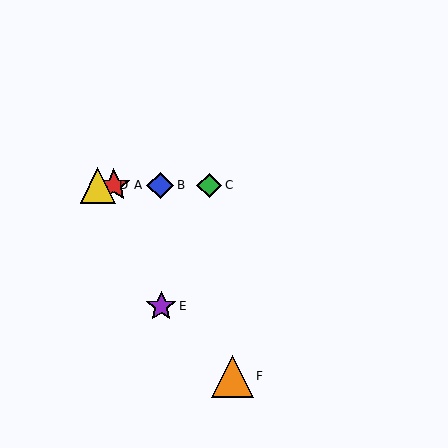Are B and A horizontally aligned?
Yes, both are at y≈185.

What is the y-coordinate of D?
Object D is at y≈185.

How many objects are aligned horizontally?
4 objects (A, B, C, D) are aligned horizontally.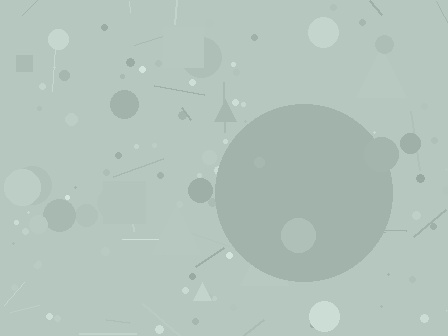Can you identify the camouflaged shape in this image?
The camouflaged shape is a circle.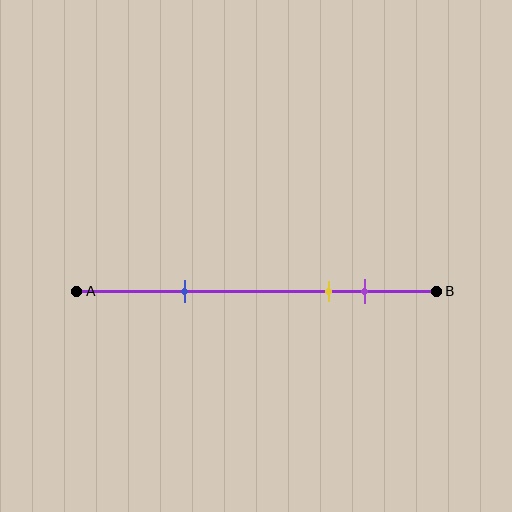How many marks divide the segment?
There are 3 marks dividing the segment.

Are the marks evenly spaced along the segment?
No, the marks are not evenly spaced.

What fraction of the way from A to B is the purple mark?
The purple mark is approximately 80% (0.8) of the way from A to B.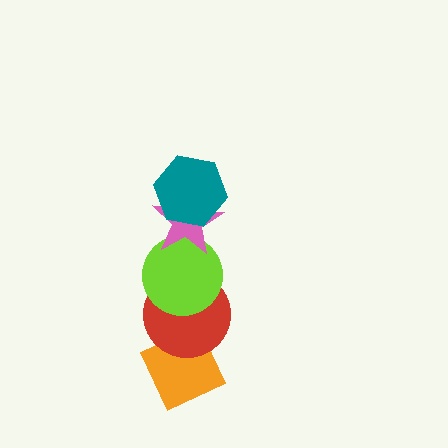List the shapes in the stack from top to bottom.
From top to bottom: the teal hexagon, the pink star, the lime circle, the red circle, the orange diamond.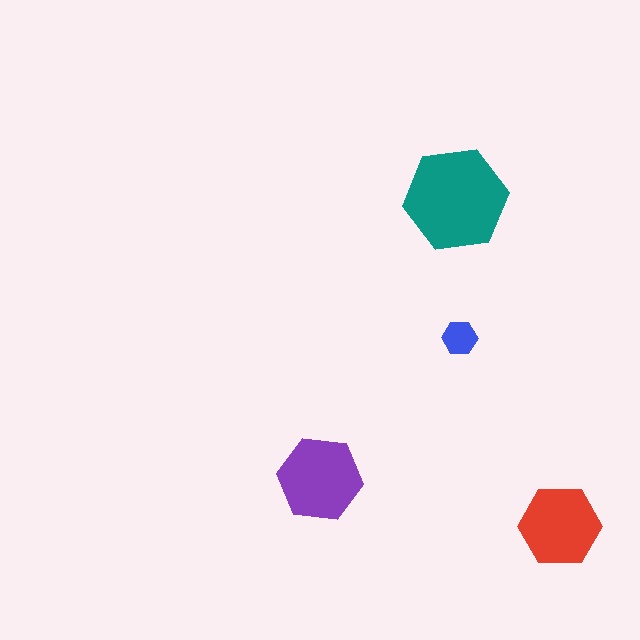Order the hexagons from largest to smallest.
the teal one, the purple one, the red one, the blue one.